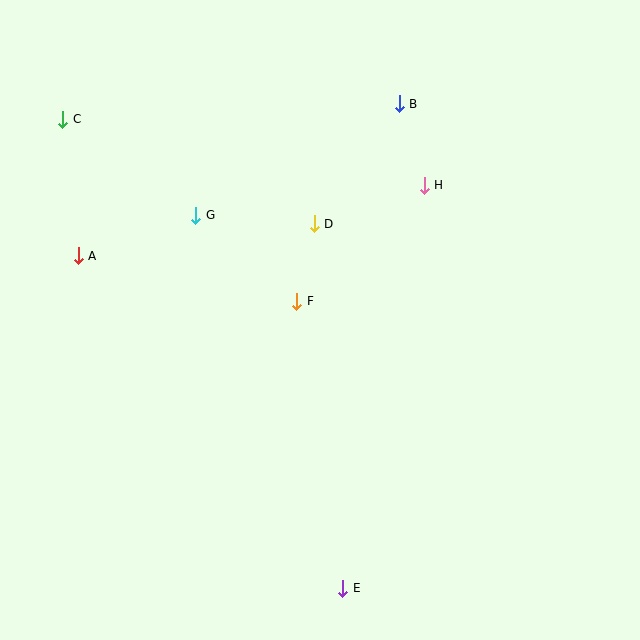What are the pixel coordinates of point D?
Point D is at (314, 224).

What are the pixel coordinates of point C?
Point C is at (63, 119).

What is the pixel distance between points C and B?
The distance between C and B is 337 pixels.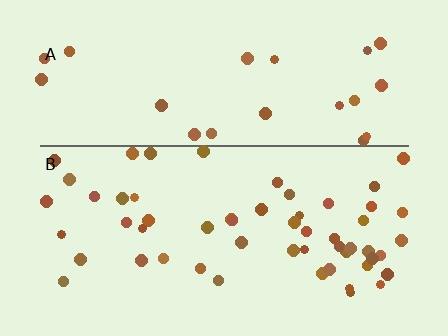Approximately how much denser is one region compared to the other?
Approximately 2.2× — region B over region A.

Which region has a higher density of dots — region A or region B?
B (the bottom).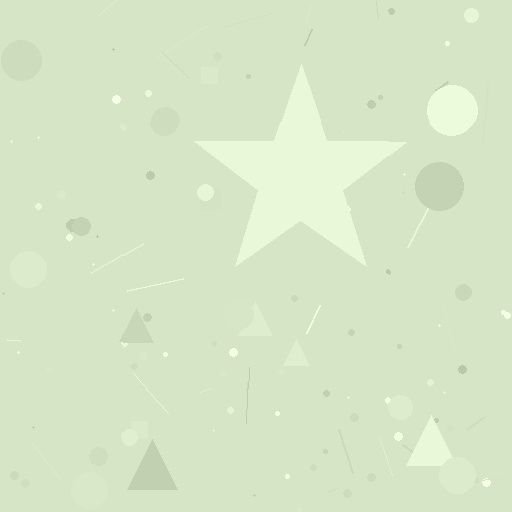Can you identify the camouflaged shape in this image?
The camouflaged shape is a star.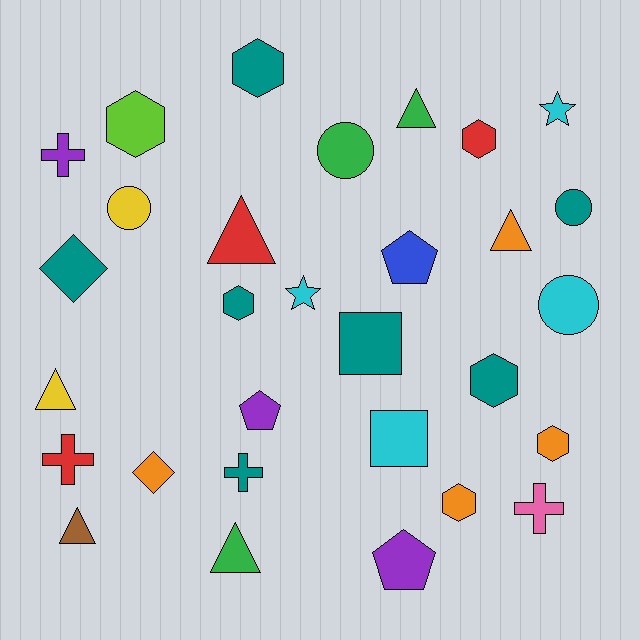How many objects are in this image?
There are 30 objects.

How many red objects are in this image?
There are 3 red objects.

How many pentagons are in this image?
There are 3 pentagons.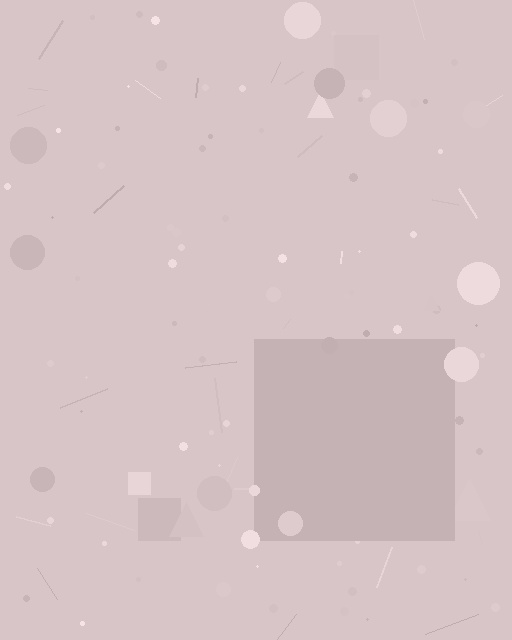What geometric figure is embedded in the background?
A square is embedded in the background.